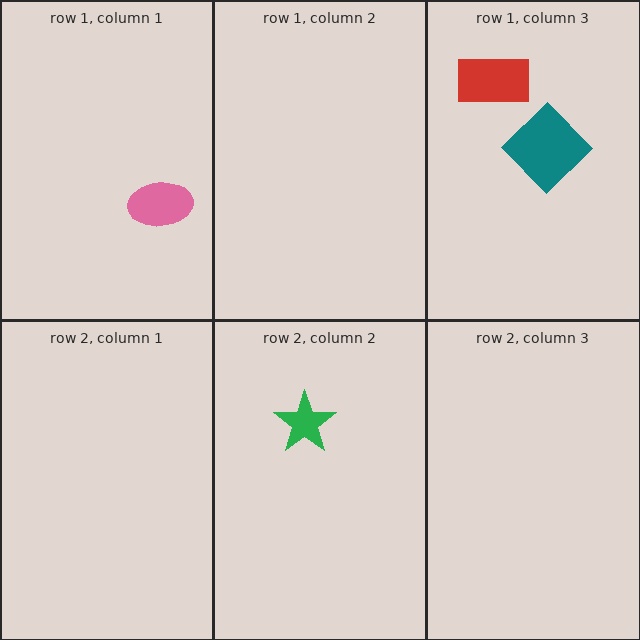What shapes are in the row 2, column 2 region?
The green star.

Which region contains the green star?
The row 2, column 2 region.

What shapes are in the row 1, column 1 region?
The pink ellipse.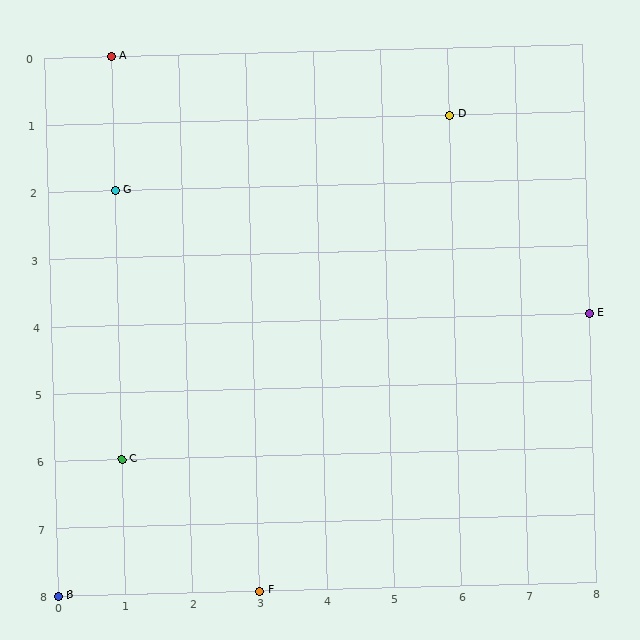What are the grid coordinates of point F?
Point F is at grid coordinates (3, 8).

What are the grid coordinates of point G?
Point G is at grid coordinates (1, 2).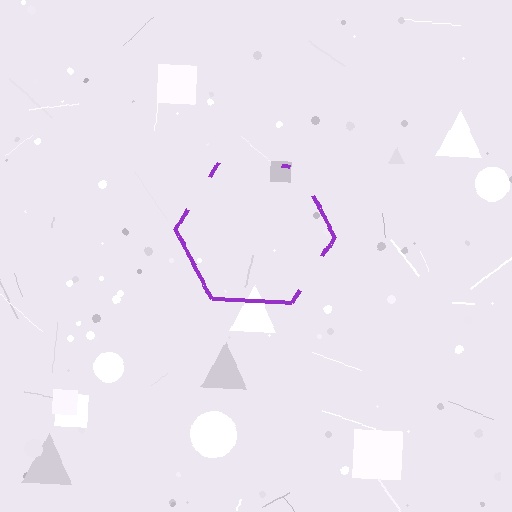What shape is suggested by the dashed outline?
The dashed outline suggests a hexagon.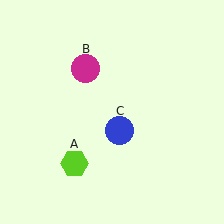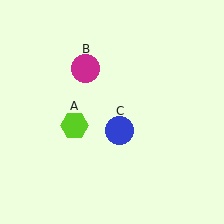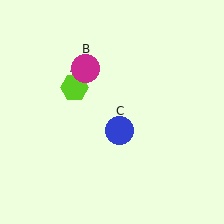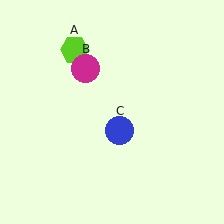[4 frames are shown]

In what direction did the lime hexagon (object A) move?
The lime hexagon (object A) moved up.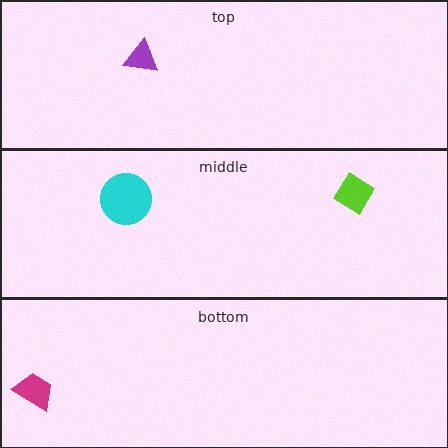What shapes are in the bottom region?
The magenta trapezoid.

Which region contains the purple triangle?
The top region.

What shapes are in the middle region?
The cyan circle, the lime diamond.